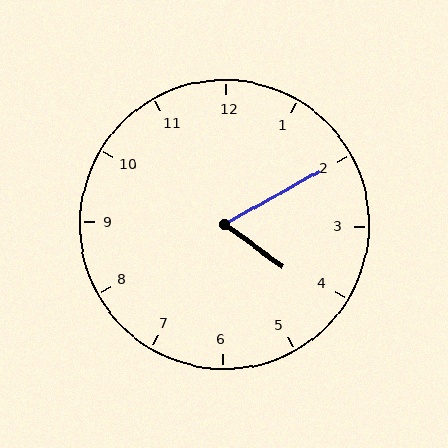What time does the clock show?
4:10.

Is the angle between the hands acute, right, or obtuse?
It is acute.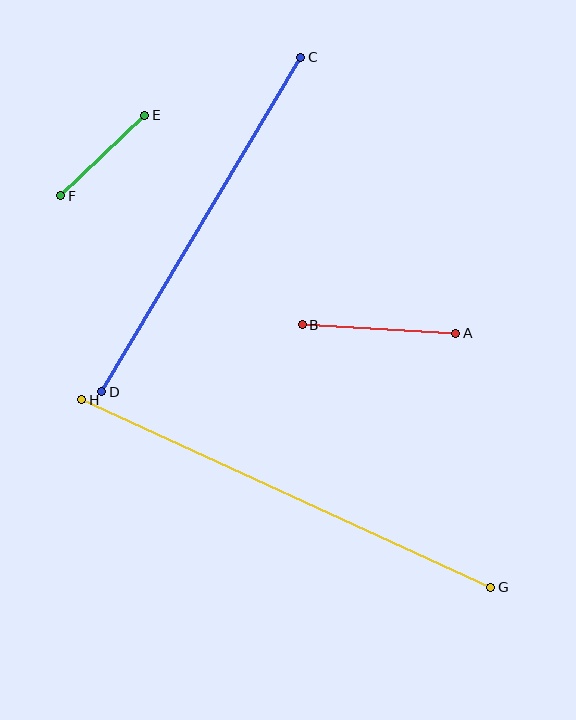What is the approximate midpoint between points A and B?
The midpoint is at approximately (379, 329) pixels.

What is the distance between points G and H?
The distance is approximately 450 pixels.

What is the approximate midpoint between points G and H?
The midpoint is at approximately (286, 494) pixels.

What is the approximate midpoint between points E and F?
The midpoint is at approximately (103, 155) pixels.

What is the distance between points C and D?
The distance is approximately 389 pixels.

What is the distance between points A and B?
The distance is approximately 154 pixels.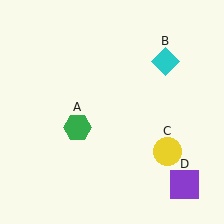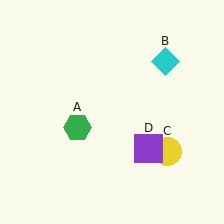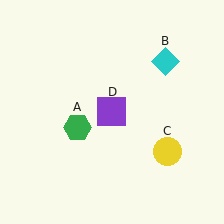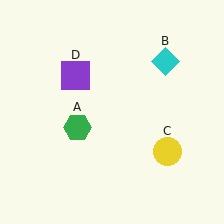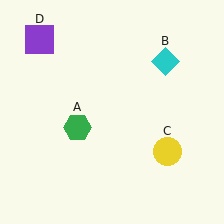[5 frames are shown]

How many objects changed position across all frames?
1 object changed position: purple square (object D).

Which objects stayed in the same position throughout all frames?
Green hexagon (object A) and cyan diamond (object B) and yellow circle (object C) remained stationary.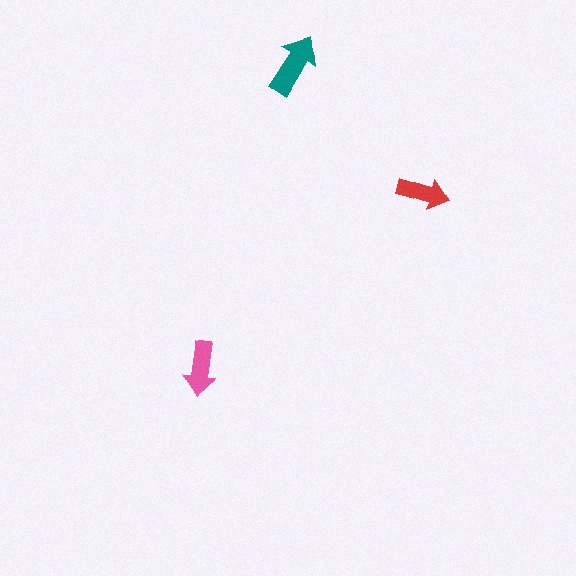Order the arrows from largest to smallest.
the teal one, the pink one, the red one.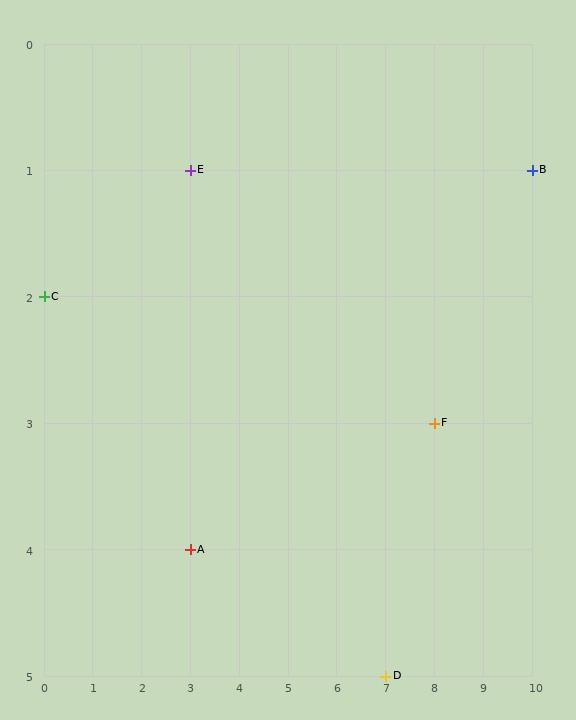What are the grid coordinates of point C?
Point C is at grid coordinates (0, 2).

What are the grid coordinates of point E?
Point E is at grid coordinates (3, 1).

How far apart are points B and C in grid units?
Points B and C are 10 columns and 1 row apart (about 10.0 grid units diagonally).